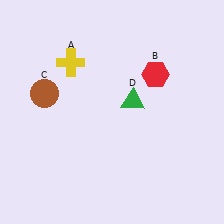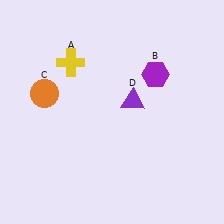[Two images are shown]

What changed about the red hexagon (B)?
In Image 1, B is red. In Image 2, it changed to purple.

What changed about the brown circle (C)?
In Image 1, C is brown. In Image 2, it changed to orange.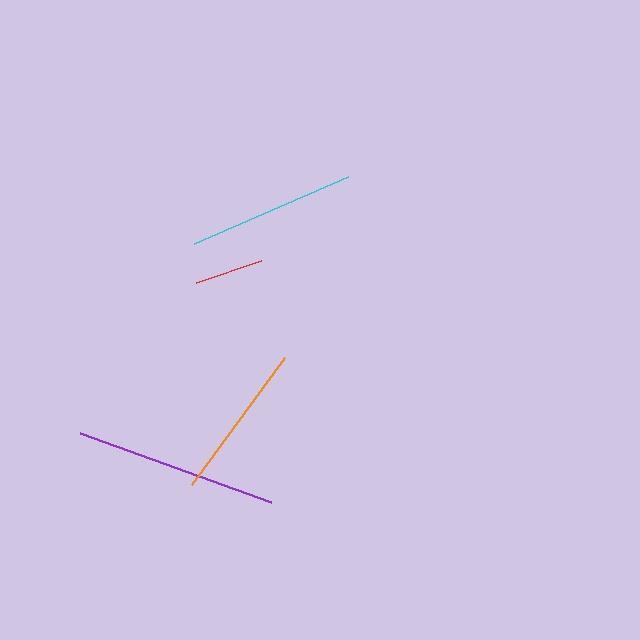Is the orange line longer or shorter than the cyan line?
The cyan line is longer than the orange line.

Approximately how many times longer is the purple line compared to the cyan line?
The purple line is approximately 1.2 times the length of the cyan line.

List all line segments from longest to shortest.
From longest to shortest: purple, cyan, orange, red.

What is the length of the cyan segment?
The cyan segment is approximately 168 pixels long.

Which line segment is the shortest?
The red line is the shortest at approximately 69 pixels.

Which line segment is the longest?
The purple line is the longest at approximately 202 pixels.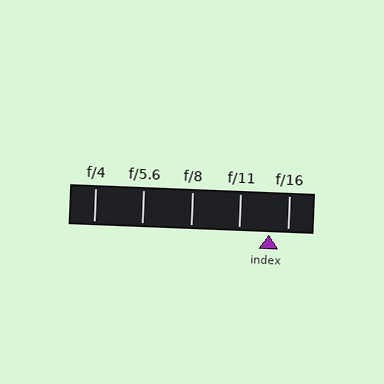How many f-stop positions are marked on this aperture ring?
There are 5 f-stop positions marked.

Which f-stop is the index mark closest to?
The index mark is closest to f/16.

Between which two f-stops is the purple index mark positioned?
The index mark is between f/11 and f/16.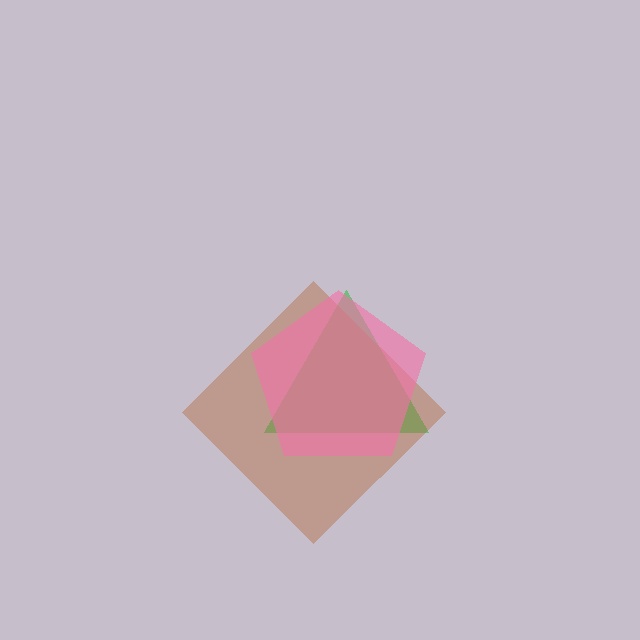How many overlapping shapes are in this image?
There are 3 overlapping shapes in the image.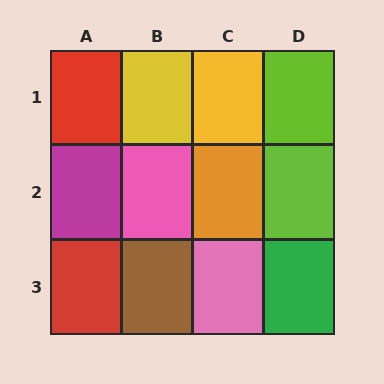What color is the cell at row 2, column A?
Magenta.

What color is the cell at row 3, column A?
Red.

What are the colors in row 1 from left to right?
Red, yellow, yellow, lime.